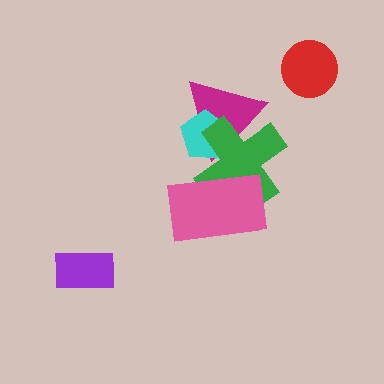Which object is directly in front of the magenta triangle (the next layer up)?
The cyan pentagon is directly in front of the magenta triangle.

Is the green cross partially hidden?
Yes, it is partially covered by another shape.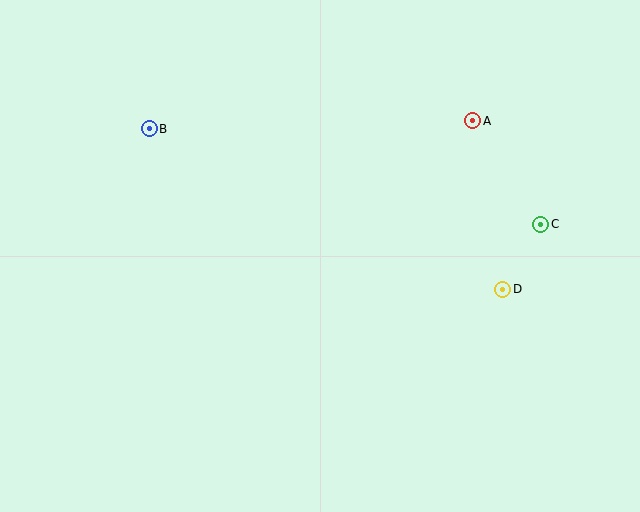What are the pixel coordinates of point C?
Point C is at (541, 224).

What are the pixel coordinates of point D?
Point D is at (503, 289).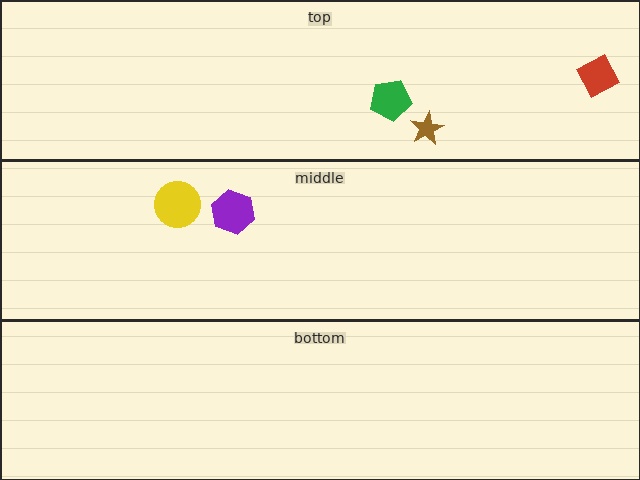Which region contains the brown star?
The top region.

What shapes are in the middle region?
The yellow circle, the purple hexagon.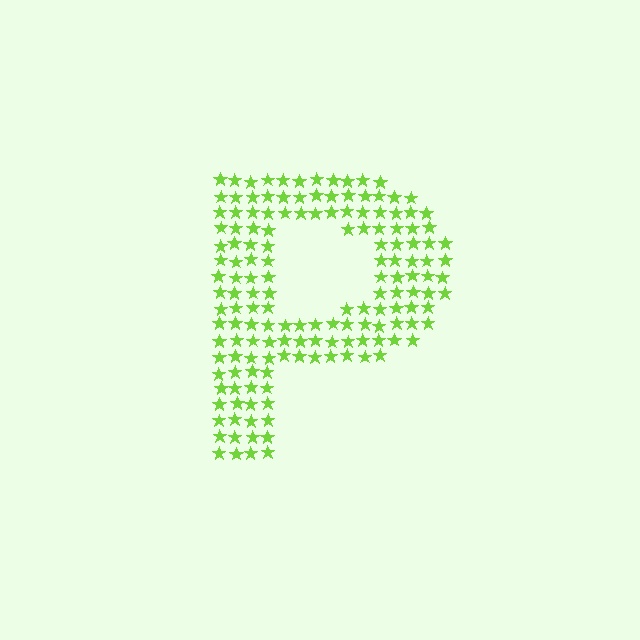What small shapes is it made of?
It is made of small stars.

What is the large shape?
The large shape is the letter P.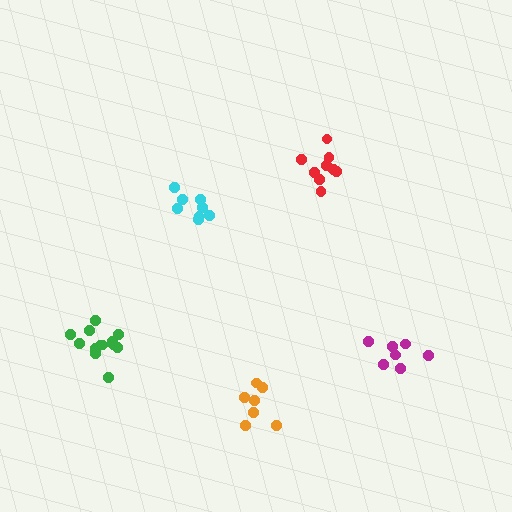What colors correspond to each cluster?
The clusters are colored: magenta, red, green, cyan, orange.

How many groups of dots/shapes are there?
There are 5 groups.